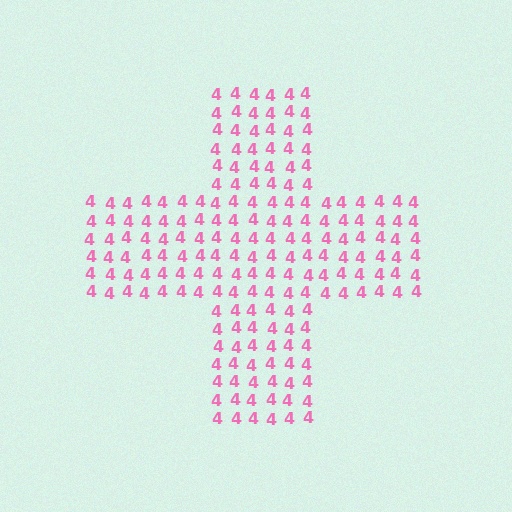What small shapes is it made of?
It is made of small digit 4's.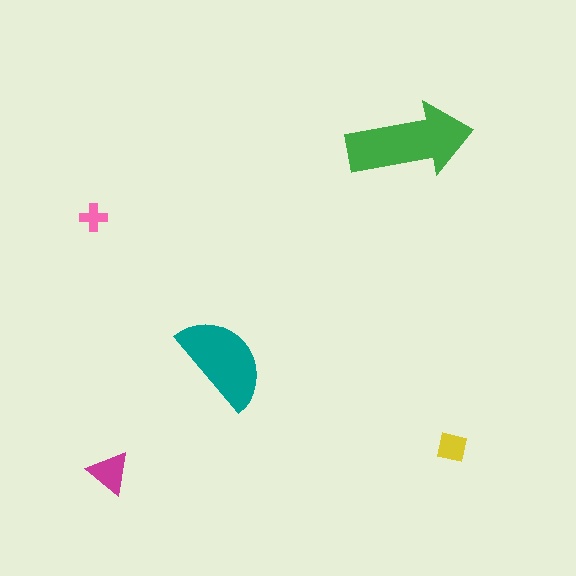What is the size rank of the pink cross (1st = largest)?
5th.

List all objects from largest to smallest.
The green arrow, the teal semicircle, the magenta triangle, the yellow square, the pink cross.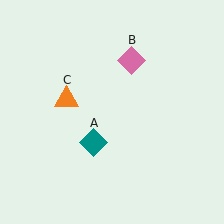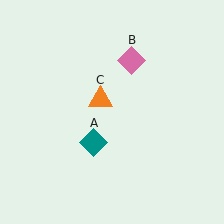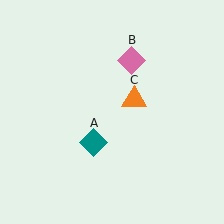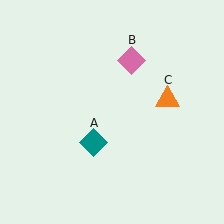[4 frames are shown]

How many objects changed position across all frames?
1 object changed position: orange triangle (object C).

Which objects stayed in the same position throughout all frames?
Teal diamond (object A) and pink diamond (object B) remained stationary.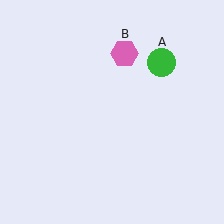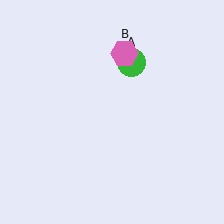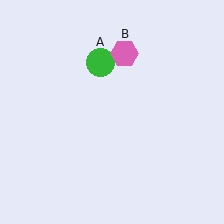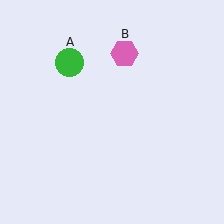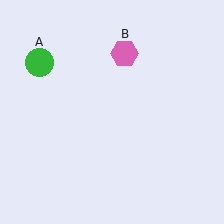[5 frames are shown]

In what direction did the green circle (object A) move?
The green circle (object A) moved left.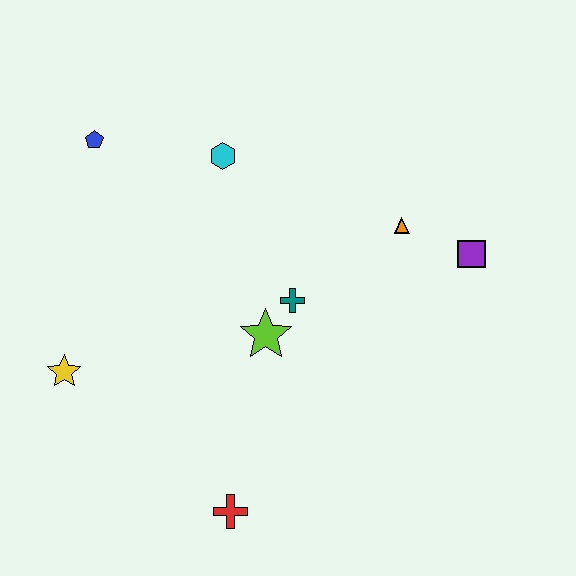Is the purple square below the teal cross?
No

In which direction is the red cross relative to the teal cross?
The red cross is below the teal cross.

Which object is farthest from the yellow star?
The purple square is farthest from the yellow star.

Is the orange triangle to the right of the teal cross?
Yes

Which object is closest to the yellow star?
The lime star is closest to the yellow star.